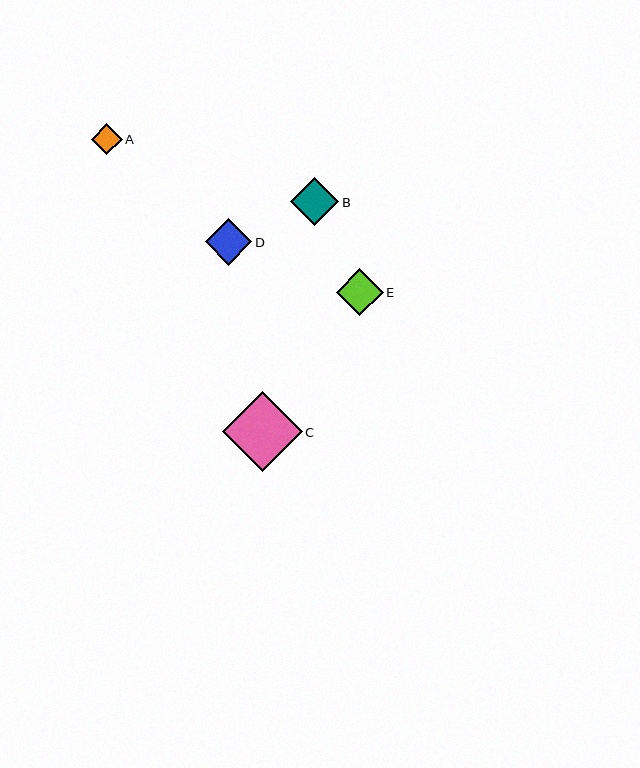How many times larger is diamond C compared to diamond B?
Diamond C is approximately 1.7 times the size of diamond B.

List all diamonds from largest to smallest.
From largest to smallest: C, B, E, D, A.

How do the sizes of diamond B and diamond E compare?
Diamond B and diamond E are approximately the same size.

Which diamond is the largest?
Diamond C is the largest with a size of approximately 80 pixels.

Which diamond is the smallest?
Diamond A is the smallest with a size of approximately 31 pixels.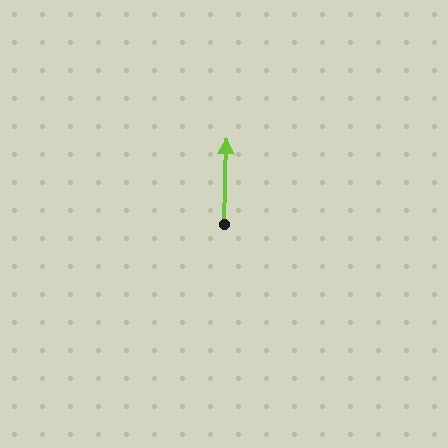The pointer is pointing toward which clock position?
Roughly 12 o'clock.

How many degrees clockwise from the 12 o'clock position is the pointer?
Approximately 2 degrees.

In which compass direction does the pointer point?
North.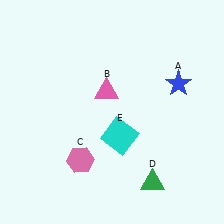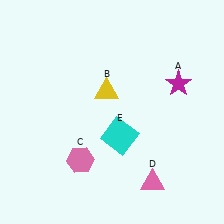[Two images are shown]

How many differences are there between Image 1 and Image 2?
There are 3 differences between the two images.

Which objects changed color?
A changed from blue to magenta. B changed from pink to yellow. D changed from green to pink.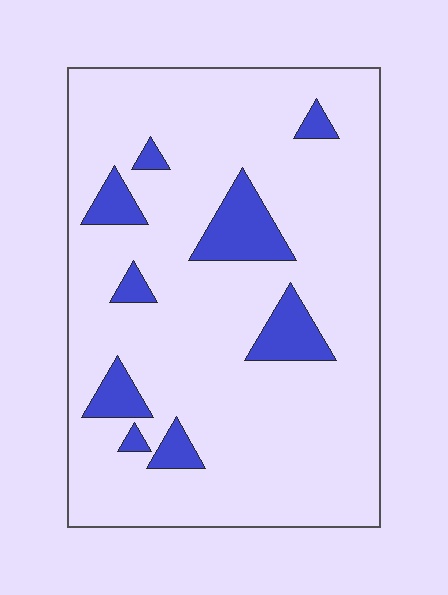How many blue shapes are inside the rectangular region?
9.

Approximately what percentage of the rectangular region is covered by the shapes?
Approximately 15%.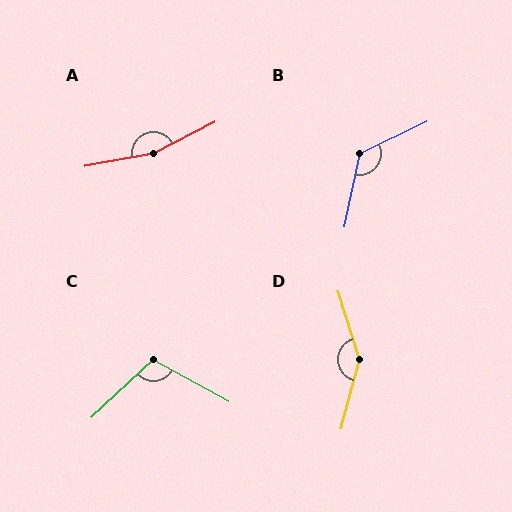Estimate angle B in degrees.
Approximately 128 degrees.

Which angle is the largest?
A, at approximately 164 degrees.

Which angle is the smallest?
C, at approximately 108 degrees.